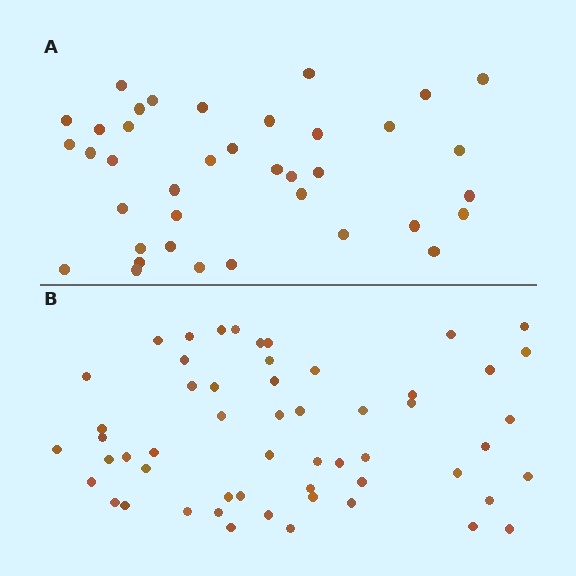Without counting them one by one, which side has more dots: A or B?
Region B (the bottom region) has more dots.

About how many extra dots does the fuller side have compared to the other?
Region B has approximately 15 more dots than region A.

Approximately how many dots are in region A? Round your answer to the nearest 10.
About 40 dots. (The exact count is 38, which rounds to 40.)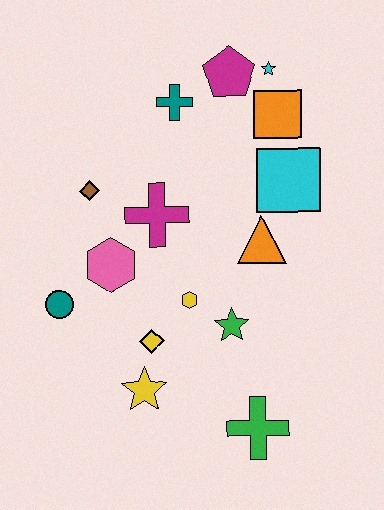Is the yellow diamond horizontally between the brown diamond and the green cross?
Yes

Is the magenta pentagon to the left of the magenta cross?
No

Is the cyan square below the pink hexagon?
No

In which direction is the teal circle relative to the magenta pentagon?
The teal circle is below the magenta pentagon.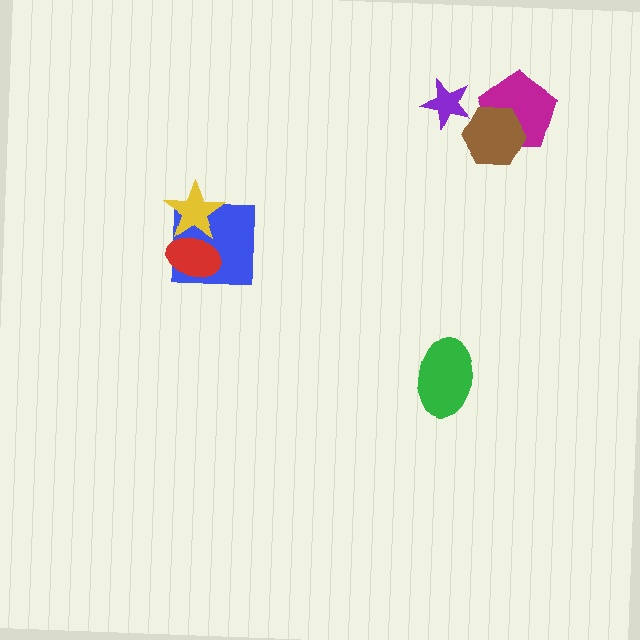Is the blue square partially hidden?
Yes, it is partially covered by another shape.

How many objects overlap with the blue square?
2 objects overlap with the blue square.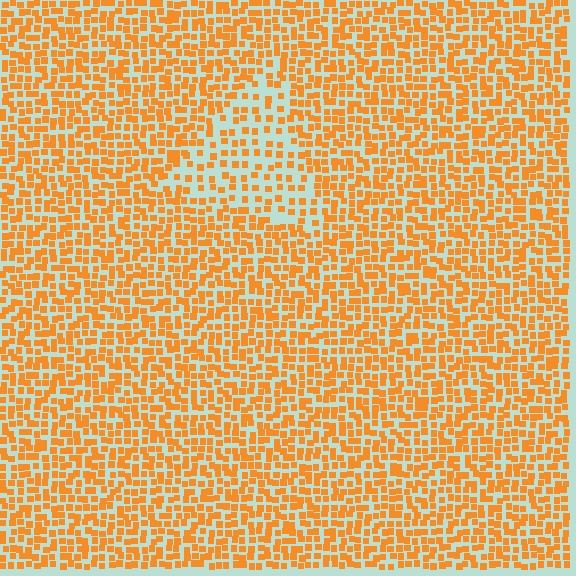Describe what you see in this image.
The image contains small orange elements arranged at two different densities. A triangle-shaped region is visible where the elements are less densely packed than the surrounding area.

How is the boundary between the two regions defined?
The boundary is defined by a change in element density (approximately 1.9x ratio). All elements are the same color, size, and shape.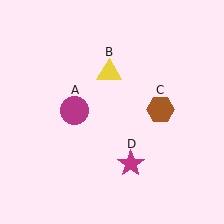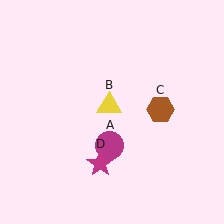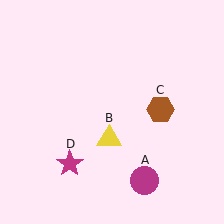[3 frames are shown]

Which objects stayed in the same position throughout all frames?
Brown hexagon (object C) remained stationary.